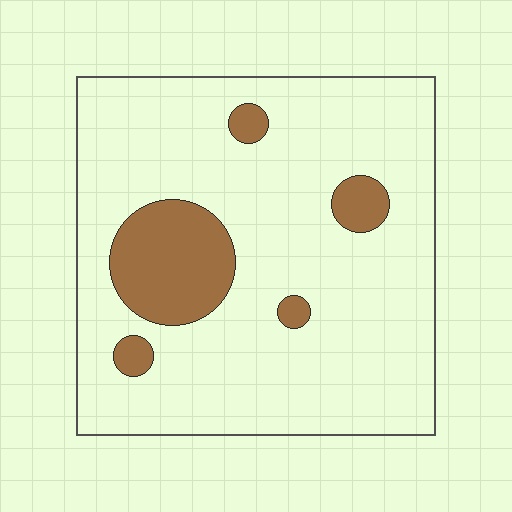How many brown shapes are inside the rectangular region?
5.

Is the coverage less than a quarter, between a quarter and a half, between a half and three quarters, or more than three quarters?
Less than a quarter.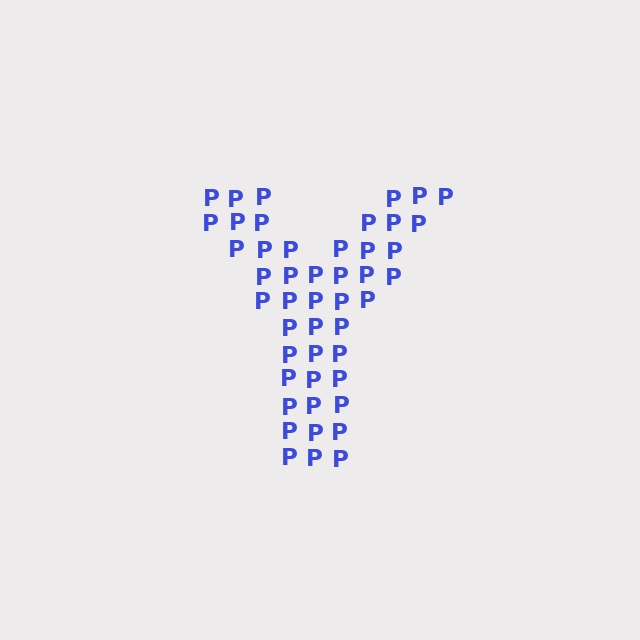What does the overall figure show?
The overall figure shows the letter Y.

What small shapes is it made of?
It is made of small letter P's.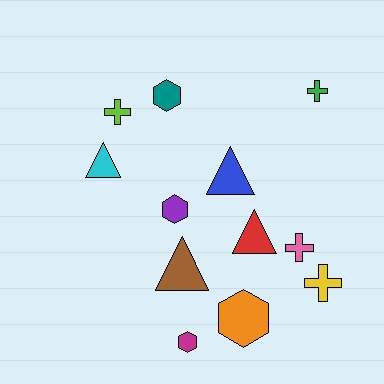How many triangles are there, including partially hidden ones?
There are 4 triangles.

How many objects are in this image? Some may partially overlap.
There are 12 objects.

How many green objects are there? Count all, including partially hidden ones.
There is 1 green object.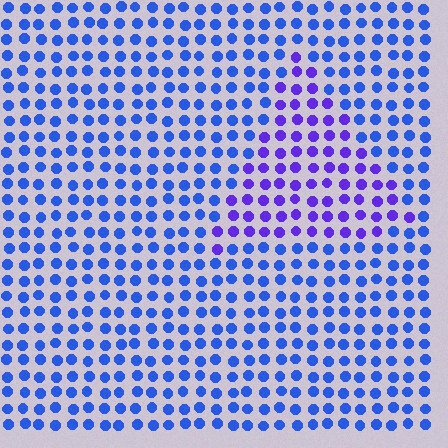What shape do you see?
I see a triangle.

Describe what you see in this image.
The image is filled with small blue elements in a uniform arrangement. A triangle-shaped region is visible where the elements are tinted to a slightly different hue, forming a subtle color boundary.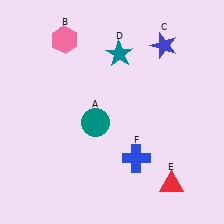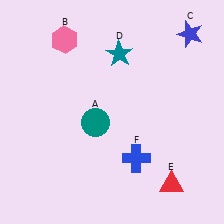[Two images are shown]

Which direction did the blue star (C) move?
The blue star (C) moved right.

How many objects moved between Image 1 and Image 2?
1 object moved between the two images.